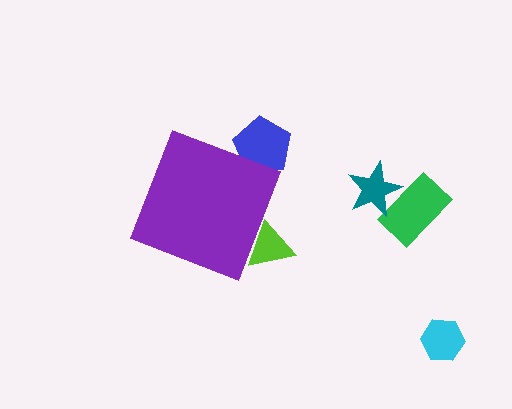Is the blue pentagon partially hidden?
Yes, the blue pentagon is partially hidden behind the purple diamond.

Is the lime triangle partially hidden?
Yes, the lime triangle is partially hidden behind the purple diamond.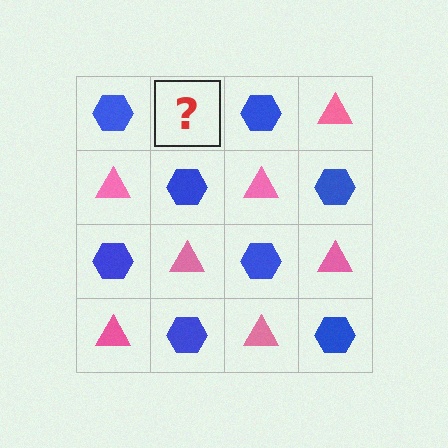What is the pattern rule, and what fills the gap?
The rule is that it alternates blue hexagon and pink triangle in a checkerboard pattern. The gap should be filled with a pink triangle.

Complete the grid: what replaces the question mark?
The question mark should be replaced with a pink triangle.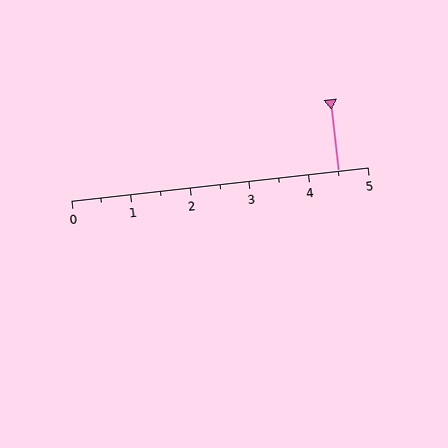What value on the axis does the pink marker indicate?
The marker indicates approximately 4.5.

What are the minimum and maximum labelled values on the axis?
The axis runs from 0 to 5.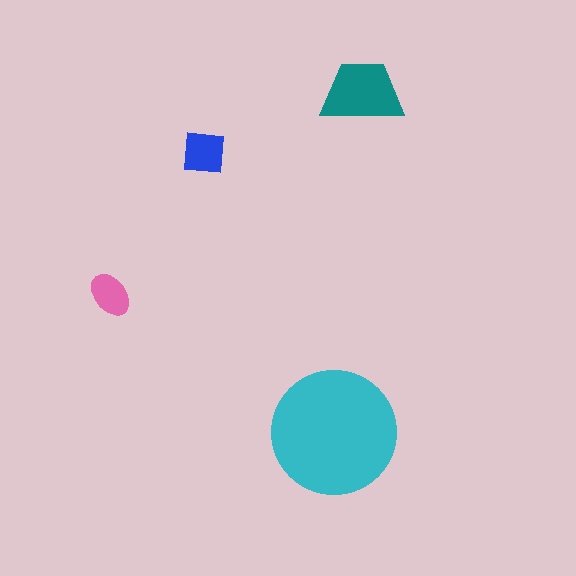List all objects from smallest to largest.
The pink ellipse, the blue square, the teal trapezoid, the cyan circle.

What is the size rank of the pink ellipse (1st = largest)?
4th.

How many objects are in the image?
There are 4 objects in the image.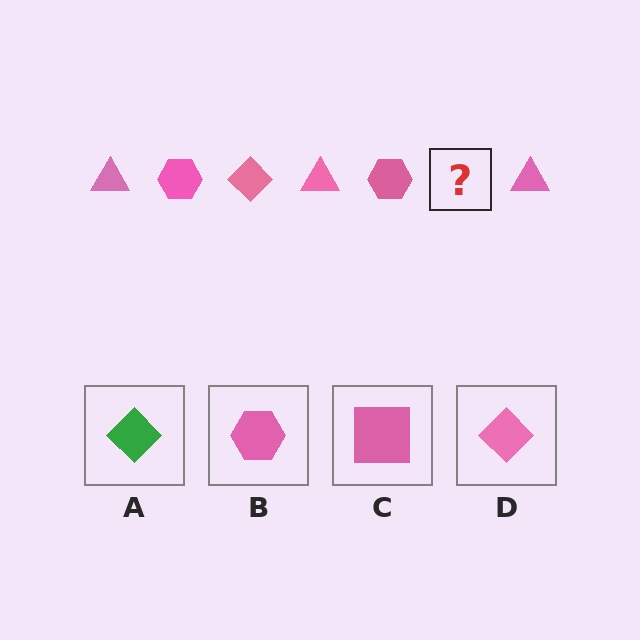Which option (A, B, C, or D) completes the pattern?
D.